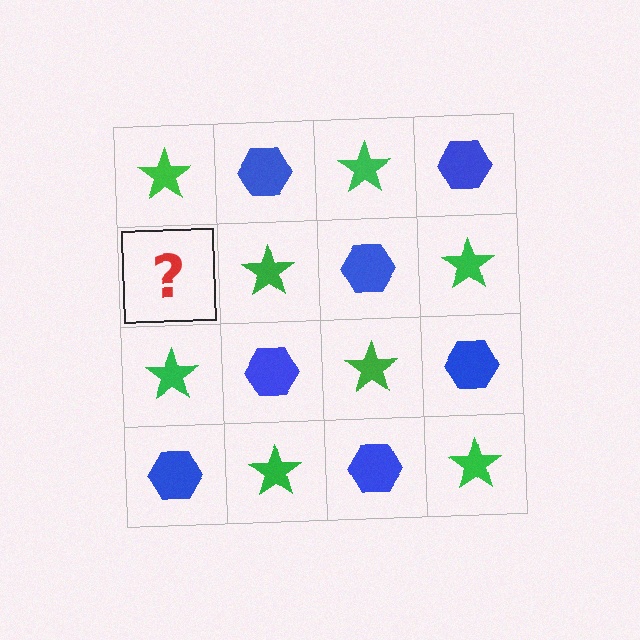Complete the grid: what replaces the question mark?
The question mark should be replaced with a blue hexagon.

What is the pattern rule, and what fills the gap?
The rule is that it alternates green star and blue hexagon in a checkerboard pattern. The gap should be filled with a blue hexagon.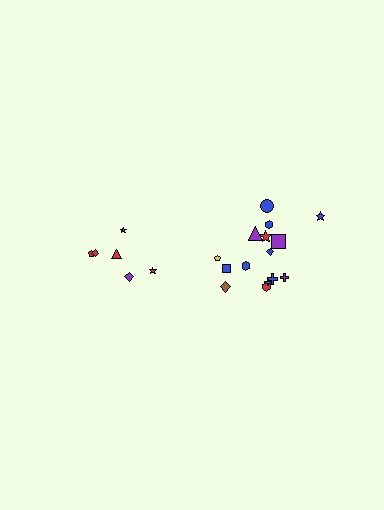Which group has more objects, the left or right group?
The right group.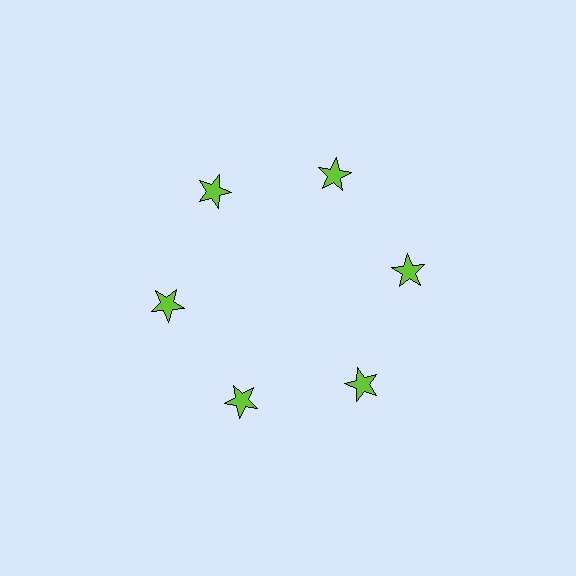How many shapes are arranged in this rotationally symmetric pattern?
There are 6 shapes, arranged in 6 groups of 1.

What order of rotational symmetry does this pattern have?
This pattern has 6-fold rotational symmetry.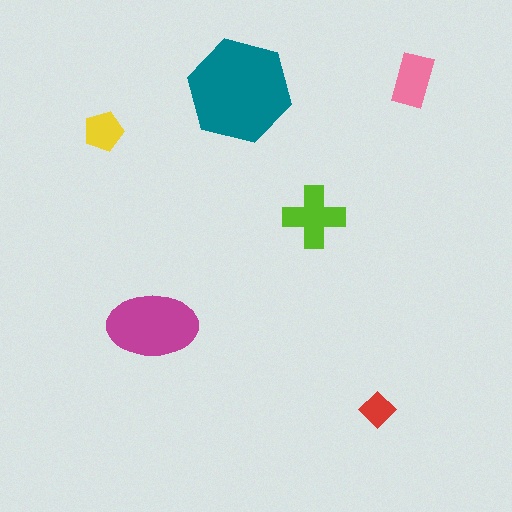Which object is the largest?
The teal hexagon.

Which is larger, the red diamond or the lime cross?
The lime cross.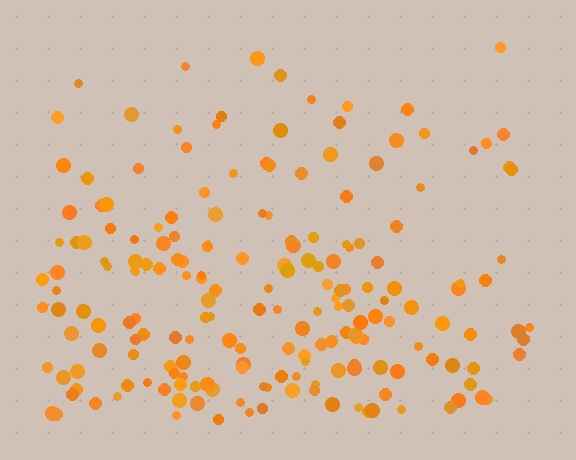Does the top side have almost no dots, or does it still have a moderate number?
Still a moderate number, just noticeably fewer than the bottom.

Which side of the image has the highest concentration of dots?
The bottom.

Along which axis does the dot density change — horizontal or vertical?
Vertical.